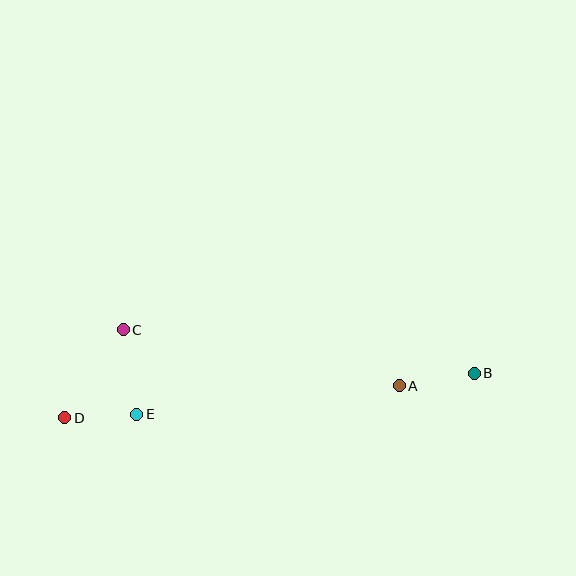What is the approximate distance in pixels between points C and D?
The distance between C and D is approximately 106 pixels.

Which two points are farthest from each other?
Points B and D are farthest from each other.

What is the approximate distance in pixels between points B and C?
The distance between B and C is approximately 354 pixels.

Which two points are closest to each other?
Points D and E are closest to each other.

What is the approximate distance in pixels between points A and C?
The distance between A and C is approximately 282 pixels.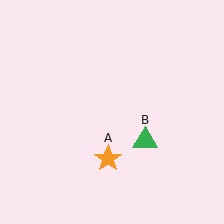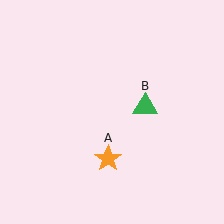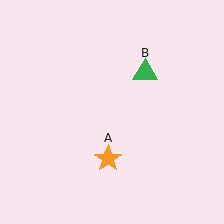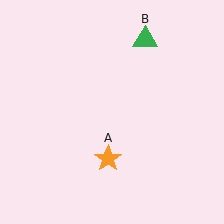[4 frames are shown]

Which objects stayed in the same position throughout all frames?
Orange star (object A) remained stationary.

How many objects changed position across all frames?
1 object changed position: green triangle (object B).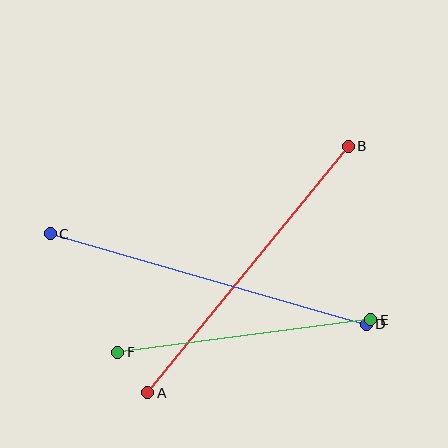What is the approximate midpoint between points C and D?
The midpoint is at approximately (208, 279) pixels.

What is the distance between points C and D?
The distance is approximately 329 pixels.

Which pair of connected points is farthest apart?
Points C and D are farthest apart.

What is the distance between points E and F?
The distance is approximately 255 pixels.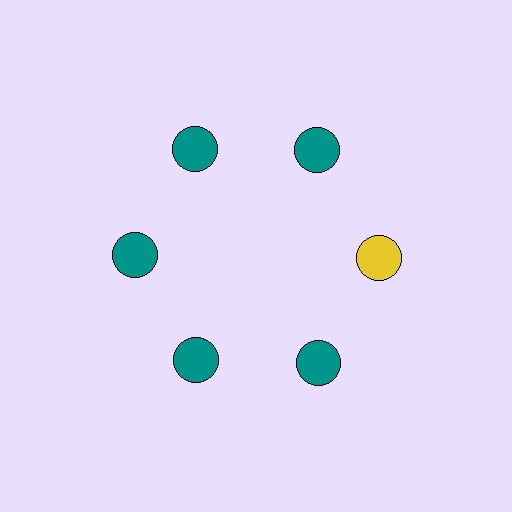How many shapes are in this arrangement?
There are 6 shapes arranged in a ring pattern.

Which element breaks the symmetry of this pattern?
The yellow circle at roughly the 3 o'clock position breaks the symmetry. All other shapes are teal circles.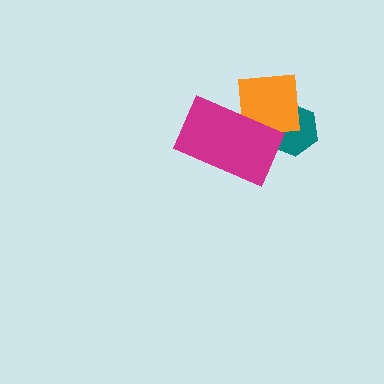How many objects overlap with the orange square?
2 objects overlap with the orange square.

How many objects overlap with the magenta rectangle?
2 objects overlap with the magenta rectangle.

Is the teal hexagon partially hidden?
Yes, it is partially covered by another shape.